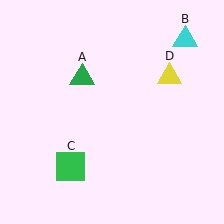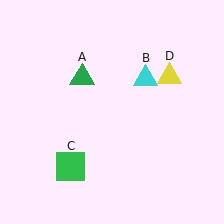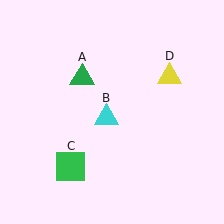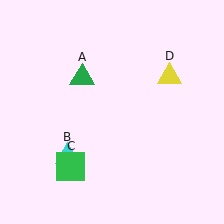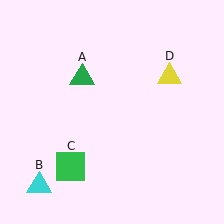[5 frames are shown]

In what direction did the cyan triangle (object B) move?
The cyan triangle (object B) moved down and to the left.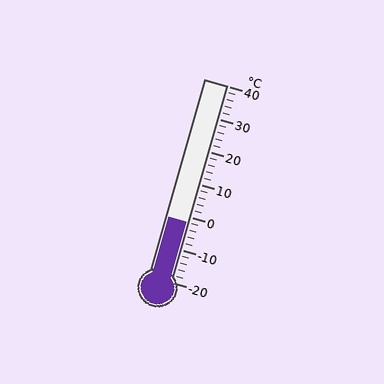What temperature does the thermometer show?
The thermometer shows approximately -2°C.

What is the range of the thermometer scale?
The thermometer scale ranges from -20°C to 40°C.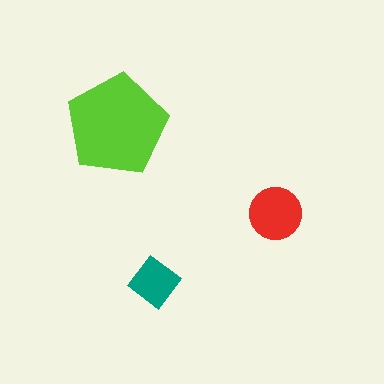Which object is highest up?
The lime pentagon is topmost.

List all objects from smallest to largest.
The teal diamond, the red circle, the lime pentagon.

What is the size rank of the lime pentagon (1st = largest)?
1st.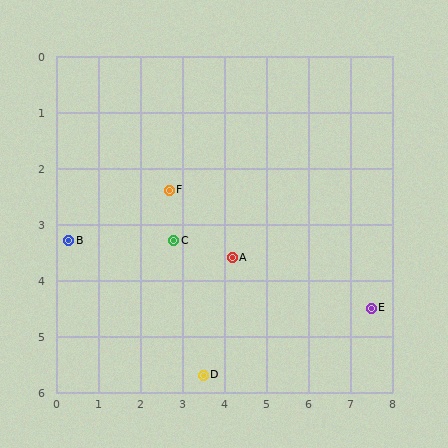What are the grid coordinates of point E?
Point E is at approximately (7.5, 4.5).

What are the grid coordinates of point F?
Point F is at approximately (2.7, 2.4).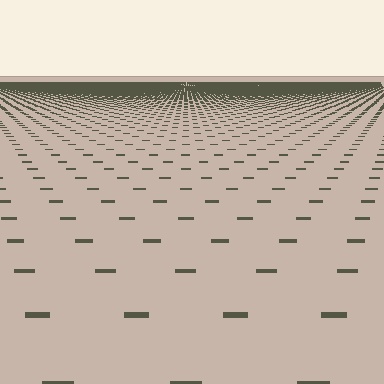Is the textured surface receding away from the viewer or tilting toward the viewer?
The surface is receding away from the viewer. Texture elements get smaller and denser toward the top.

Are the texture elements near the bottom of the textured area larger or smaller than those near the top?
Larger. Near the bottom, elements are closer to the viewer and appear at a bigger on-screen size.